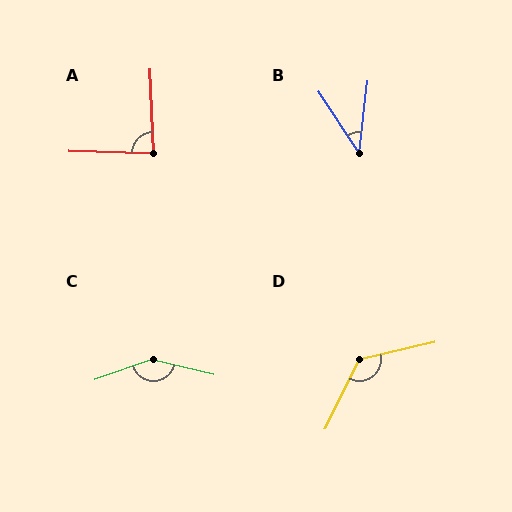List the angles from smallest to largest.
B (40°), A (86°), D (129°), C (147°).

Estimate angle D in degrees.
Approximately 129 degrees.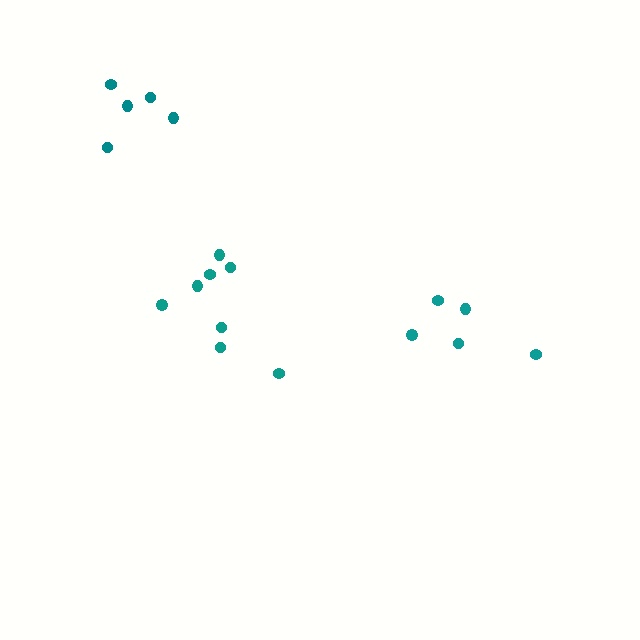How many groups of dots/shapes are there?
There are 3 groups.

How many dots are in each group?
Group 1: 5 dots, Group 2: 8 dots, Group 3: 5 dots (18 total).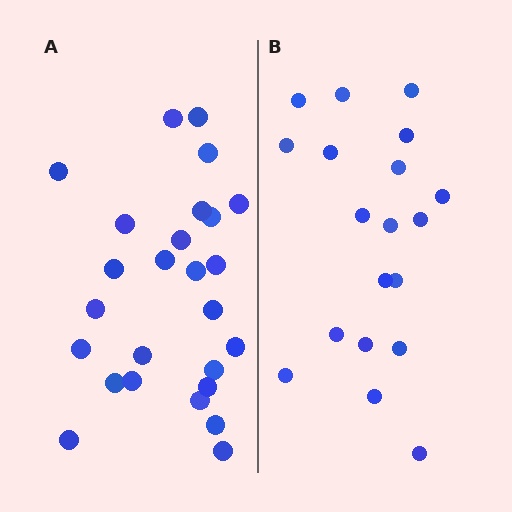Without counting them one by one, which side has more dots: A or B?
Region A (the left region) has more dots.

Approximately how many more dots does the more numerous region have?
Region A has roughly 8 or so more dots than region B.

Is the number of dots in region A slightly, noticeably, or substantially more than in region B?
Region A has noticeably more, but not dramatically so. The ratio is roughly 1.4 to 1.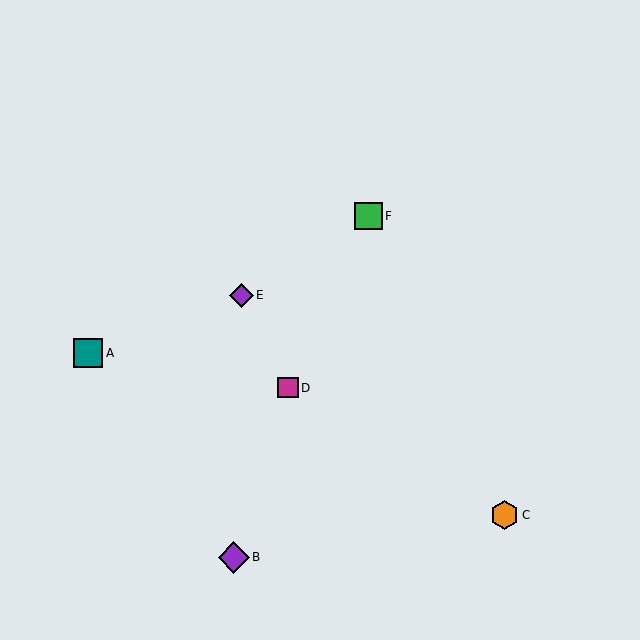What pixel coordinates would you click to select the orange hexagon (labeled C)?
Click at (505, 515) to select the orange hexagon C.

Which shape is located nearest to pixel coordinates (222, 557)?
The purple diamond (labeled B) at (234, 557) is nearest to that location.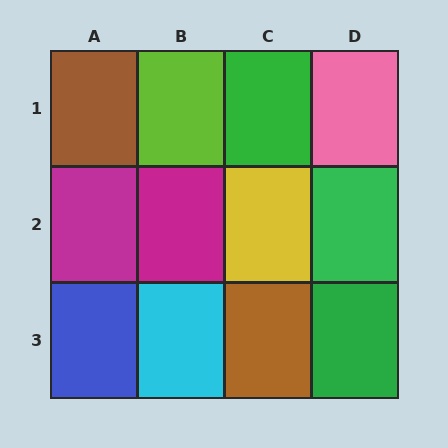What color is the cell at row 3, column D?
Green.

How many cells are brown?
2 cells are brown.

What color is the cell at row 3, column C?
Brown.